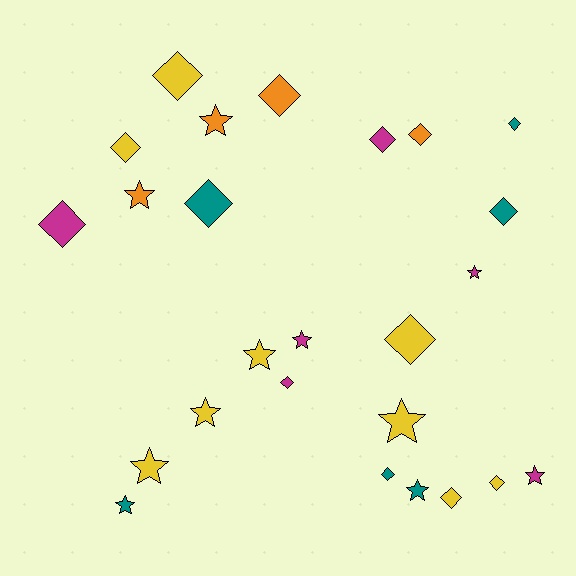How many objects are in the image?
There are 25 objects.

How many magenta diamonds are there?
There are 3 magenta diamonds.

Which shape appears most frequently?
Diamond, with 14 objects.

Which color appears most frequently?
Yellow, with 9 objects.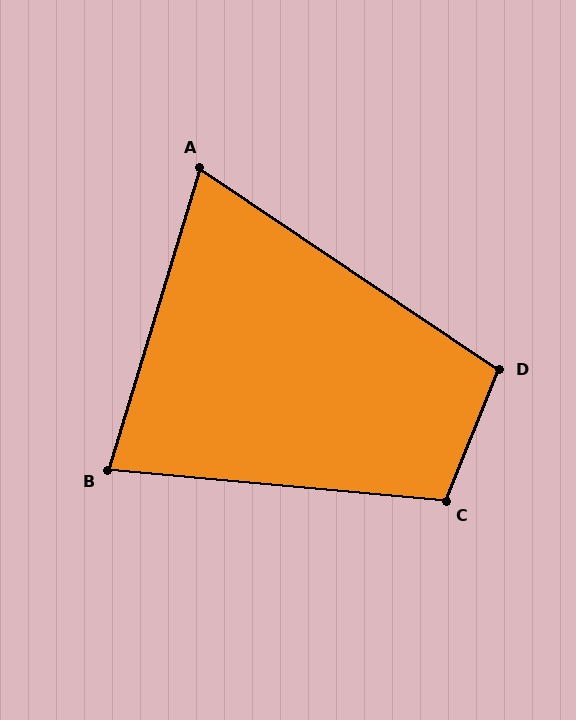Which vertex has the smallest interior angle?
A, at approximately 73 degrees.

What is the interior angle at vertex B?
Approximately 78 degrees (acute).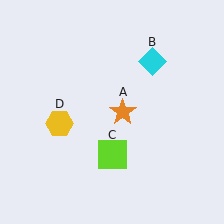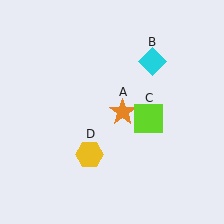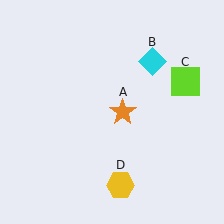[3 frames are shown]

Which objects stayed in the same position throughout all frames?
Orange star (object A) and cyan diamond (object B) remained stationary.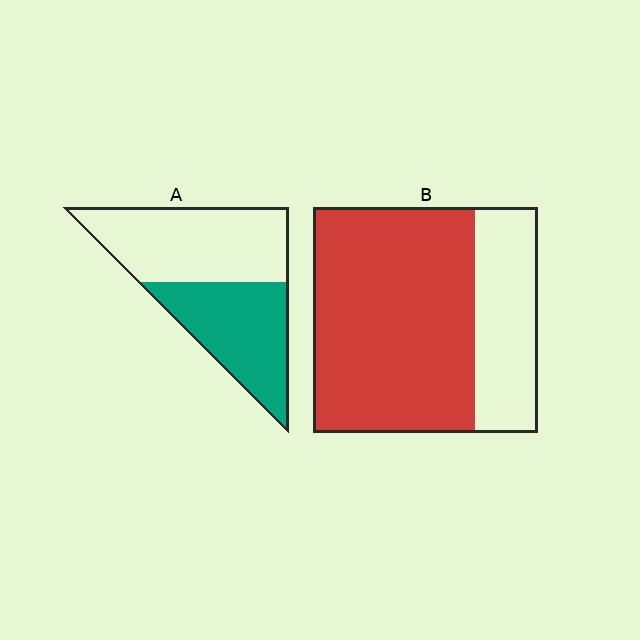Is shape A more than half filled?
No.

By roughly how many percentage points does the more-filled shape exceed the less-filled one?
By roughly 25 percentage points (B over A).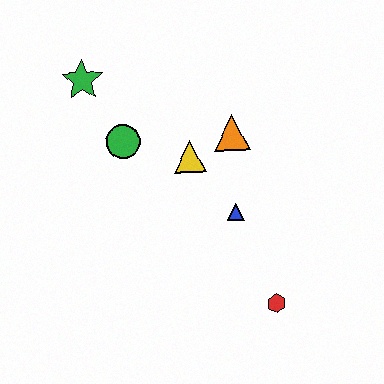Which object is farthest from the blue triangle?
The green star is farthest from the blue triangle.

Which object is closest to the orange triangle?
The yellow triangle is closest to the orange triangle.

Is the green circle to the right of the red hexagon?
No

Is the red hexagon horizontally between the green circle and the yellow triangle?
No